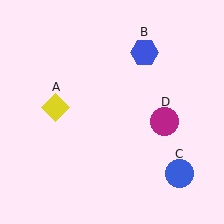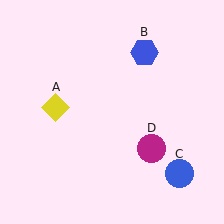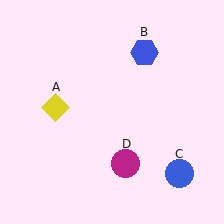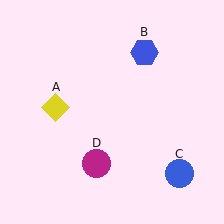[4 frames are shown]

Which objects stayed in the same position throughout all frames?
Yellow diamond (object A) and blue hexagon (object B) and blue circle (object C) remained stationary.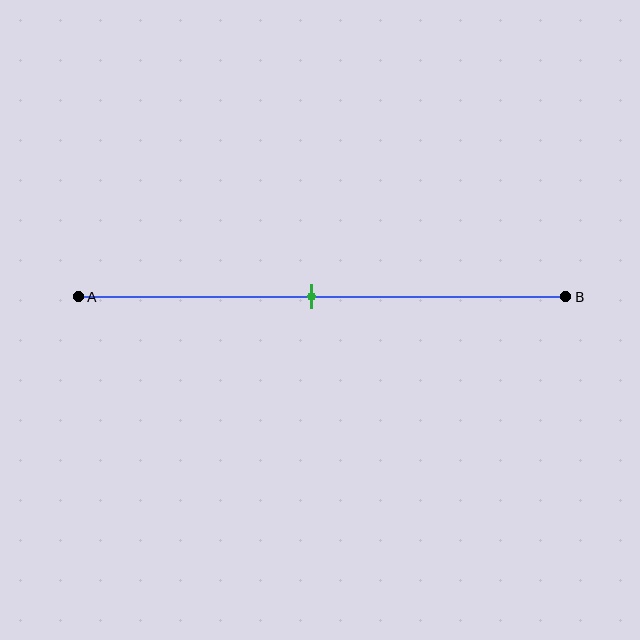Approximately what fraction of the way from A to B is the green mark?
The green mark is approximately 50% of the way from A to B.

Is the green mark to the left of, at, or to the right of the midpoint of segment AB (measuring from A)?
The green mark is approximately at the midpoint of segment AB.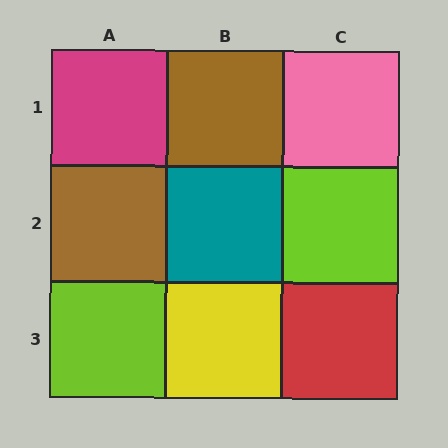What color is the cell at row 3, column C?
Red.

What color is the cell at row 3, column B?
Yellow.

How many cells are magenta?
1 cell is magenta.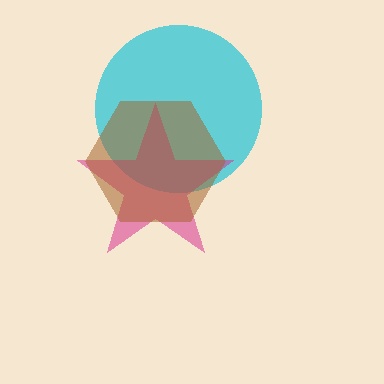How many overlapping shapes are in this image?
There are 3 overlapping shapes in the image.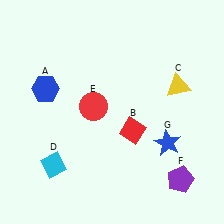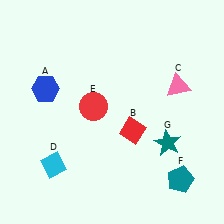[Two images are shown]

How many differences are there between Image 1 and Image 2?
There are 3 differences between the two images.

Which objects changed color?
C changed from yellow to pink. F changed from purple to teal. G changed from blue to teal.